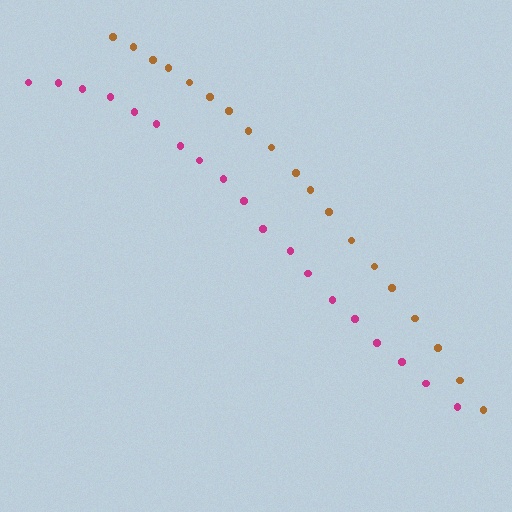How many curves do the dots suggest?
There are 2 distinct paths.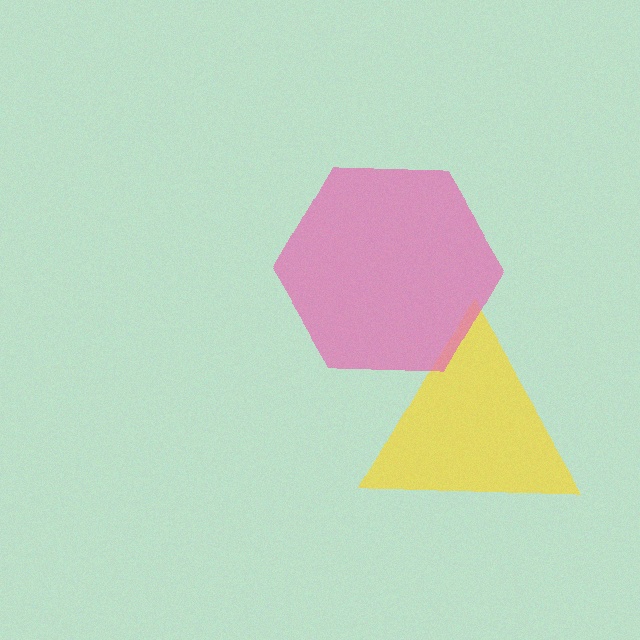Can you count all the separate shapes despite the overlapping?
Yes, there are 2 separate shapes.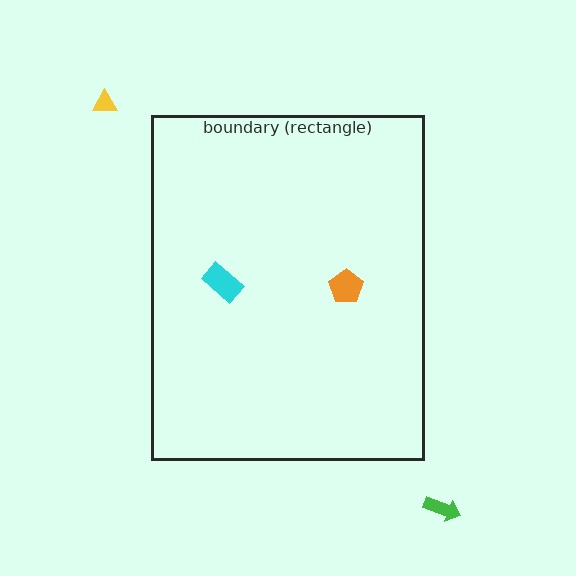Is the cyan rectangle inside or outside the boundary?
Inside.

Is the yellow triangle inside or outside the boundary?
Outside.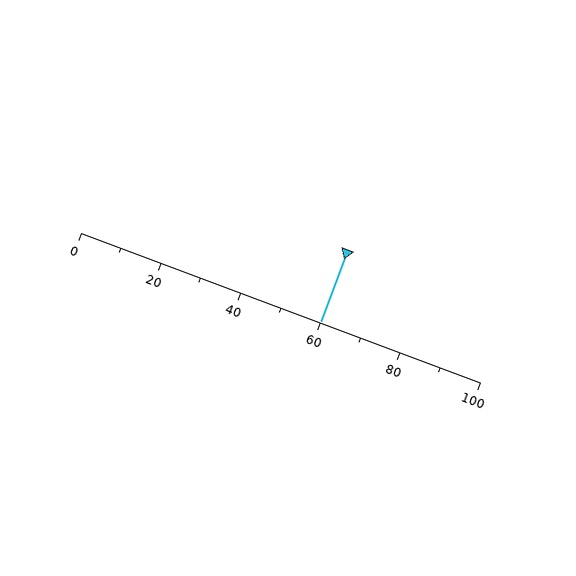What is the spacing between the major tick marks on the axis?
The major ticks are spaced 20 apart.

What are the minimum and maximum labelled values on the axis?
The axis runs from 0 to 100.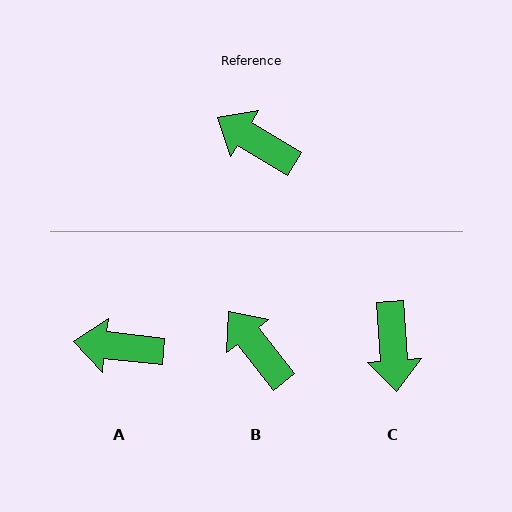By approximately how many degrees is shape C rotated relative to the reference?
Approximately 126 degrees counter-clockwise.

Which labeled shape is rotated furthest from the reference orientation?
C, about 126 degrees away.